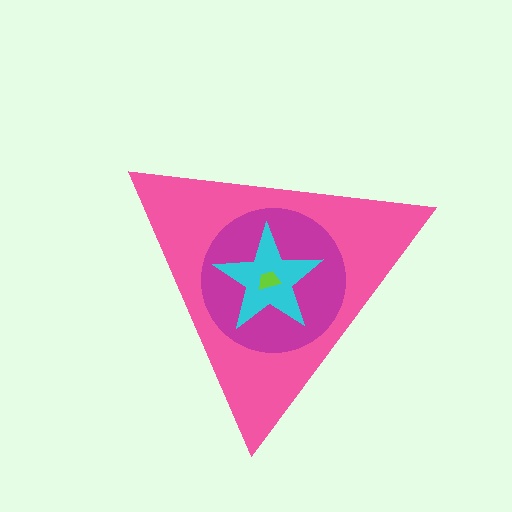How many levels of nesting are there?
4.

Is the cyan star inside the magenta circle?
Yes.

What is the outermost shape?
The pink triangle.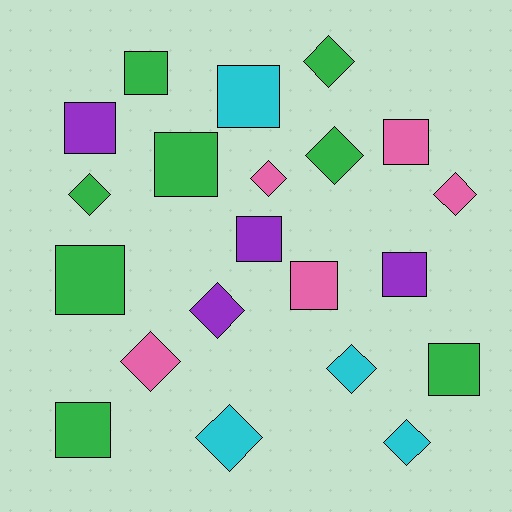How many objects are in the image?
There are 21 objects.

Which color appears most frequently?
Green, with 8 objects.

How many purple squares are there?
There are 3 purple squares.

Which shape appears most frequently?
Square, with 11 objects.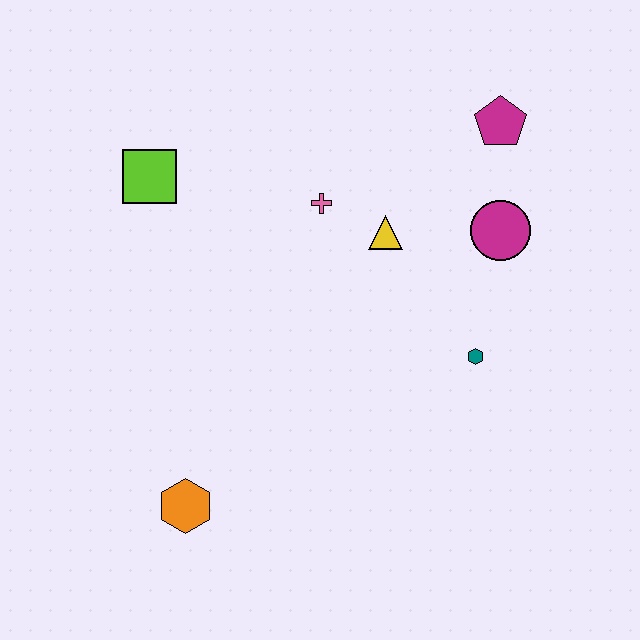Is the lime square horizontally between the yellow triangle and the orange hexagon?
No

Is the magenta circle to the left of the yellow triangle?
No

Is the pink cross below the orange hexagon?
No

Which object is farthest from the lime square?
The teal hexagon is farthest from the lime square.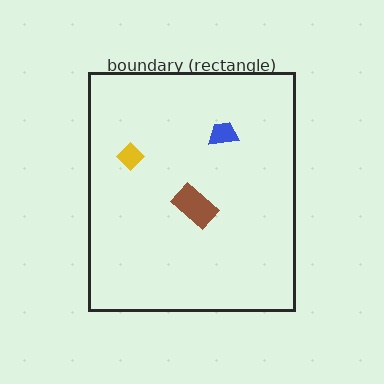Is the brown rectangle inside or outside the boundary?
Inside.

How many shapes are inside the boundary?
3 inside, 0 outside.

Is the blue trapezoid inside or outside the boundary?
Inside.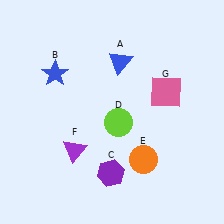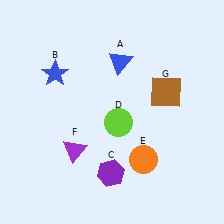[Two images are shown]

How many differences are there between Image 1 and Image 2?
There is 1 difference between the two images.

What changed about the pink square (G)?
In Image 1, G is pink. In Image 2, it changed to brown.